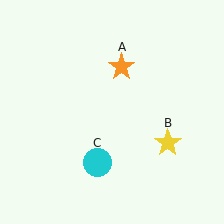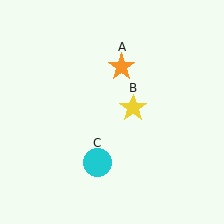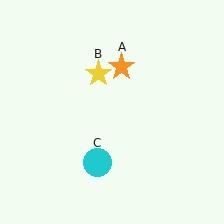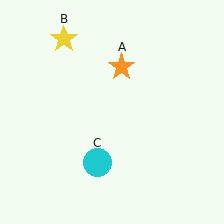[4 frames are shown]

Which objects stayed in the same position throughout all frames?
Orange star (object A) and cyan circle (object C) remained stationary.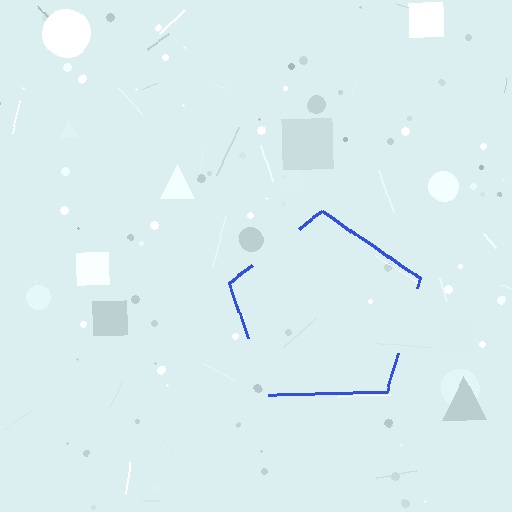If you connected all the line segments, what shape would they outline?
They would outline a pentagon.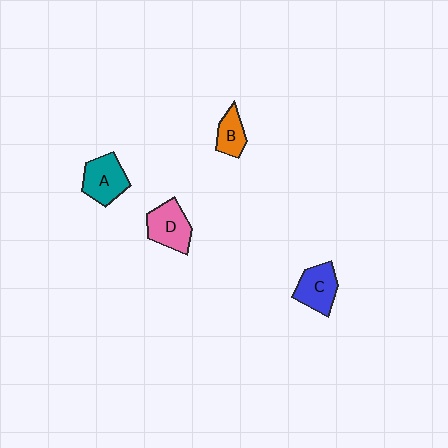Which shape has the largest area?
Shape D (pink).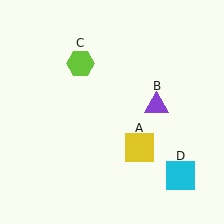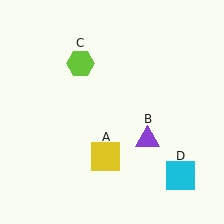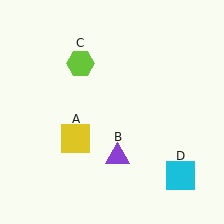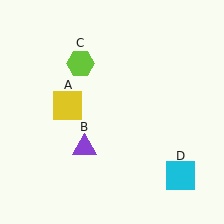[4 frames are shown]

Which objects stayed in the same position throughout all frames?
Lime hexagon (object C) and cyan square (object D) remained stationary.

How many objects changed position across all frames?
2 objects changed position: yellow square (object A), purple triangle (object B).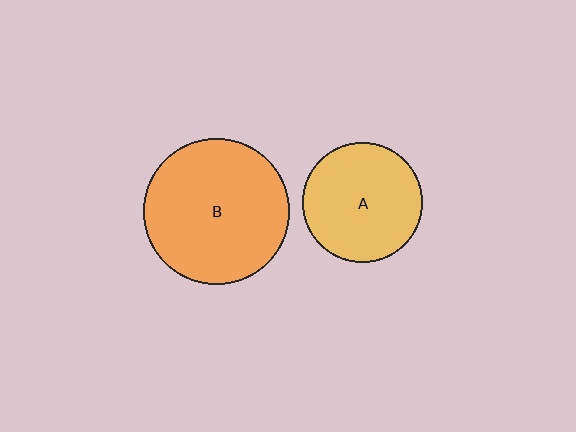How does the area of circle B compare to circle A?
Approximately 1.5 times.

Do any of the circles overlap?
No, none of the circles overlap.